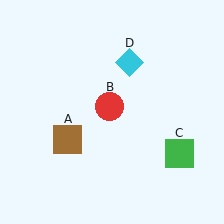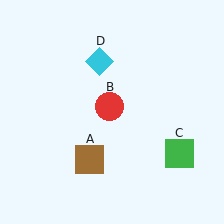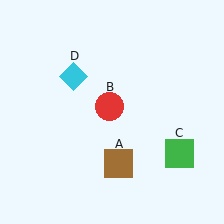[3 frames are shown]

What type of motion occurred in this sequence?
The brown square (object A), cyan diamond (object D) rotated counterclockwise around the center of the scene.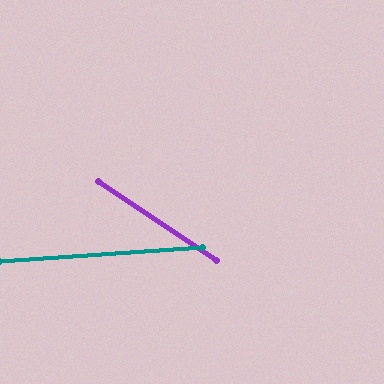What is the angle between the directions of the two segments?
Approximately 38 degrees.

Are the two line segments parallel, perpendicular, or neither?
Neither parallel nor perpendicular — they differ by about 38°.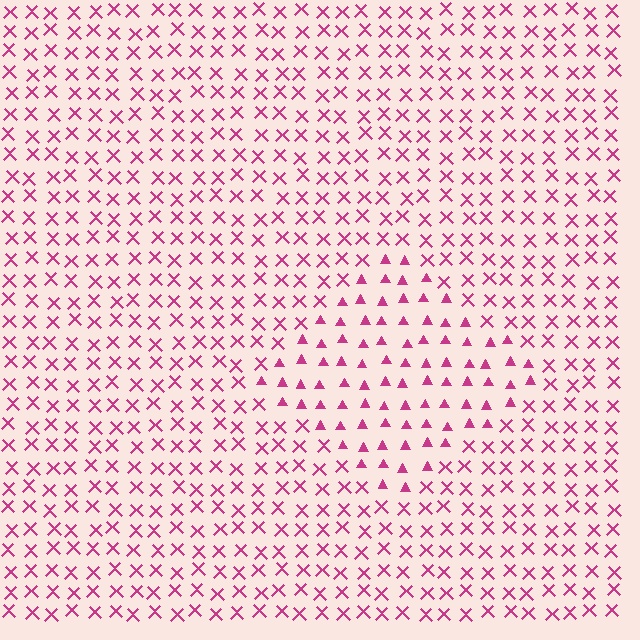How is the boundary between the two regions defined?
The boundary is defined by a change in element shape: triangles inside vs. X marks outside. All elements share the same color and spacing.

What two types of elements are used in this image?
The image uses triangles inside the diamond region and X marks outside it.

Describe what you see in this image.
The image is filled with small magenta elements arranged in a uniform grid. A diamond-shaped region contains triangles, while the surrounding area contains X marks. The boundary is defined purely by the change in element shape.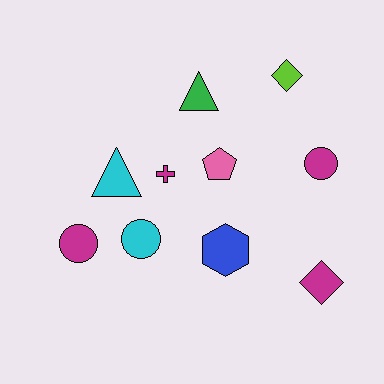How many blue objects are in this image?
There is 1 blue object.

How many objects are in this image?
There are 10 objects.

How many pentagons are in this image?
There is 1 pentagon.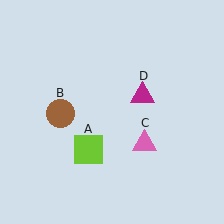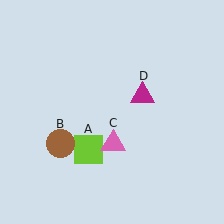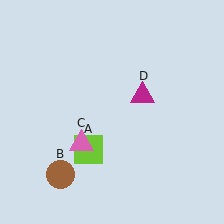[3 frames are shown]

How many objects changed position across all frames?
2 objects changed position: brown circle (object B), pink triangle (object C).